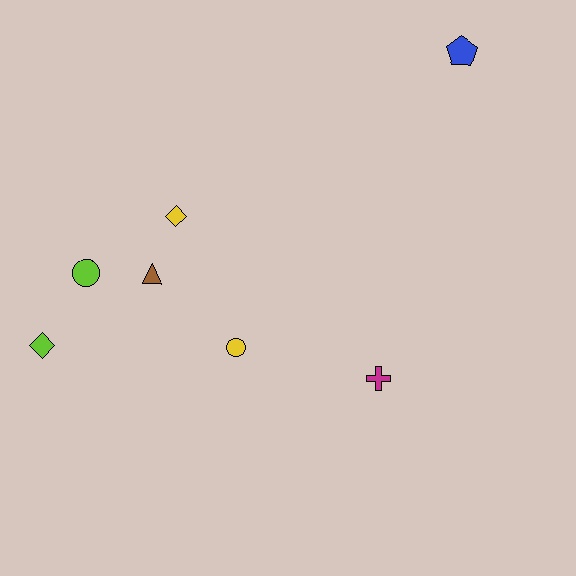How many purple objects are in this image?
There are no purple objects.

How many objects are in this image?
There are 7 objects.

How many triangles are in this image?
There is 1 triangle.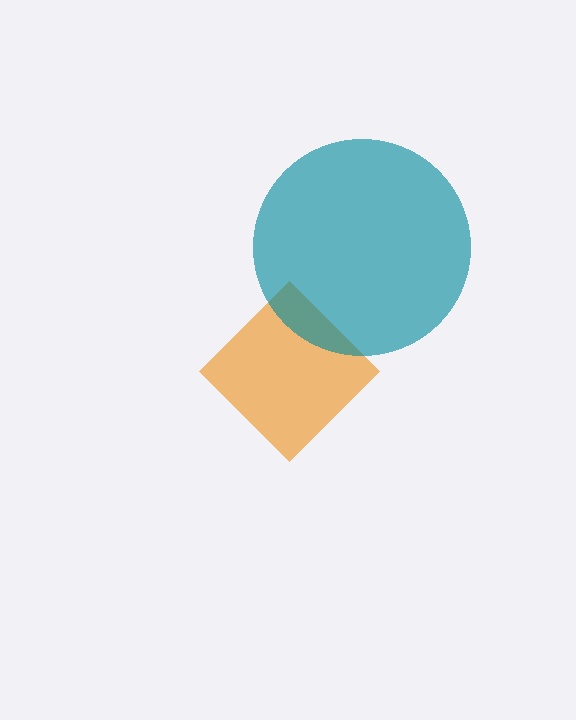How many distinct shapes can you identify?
There are 2 distinct shapes: an orange diamond, a teal circle.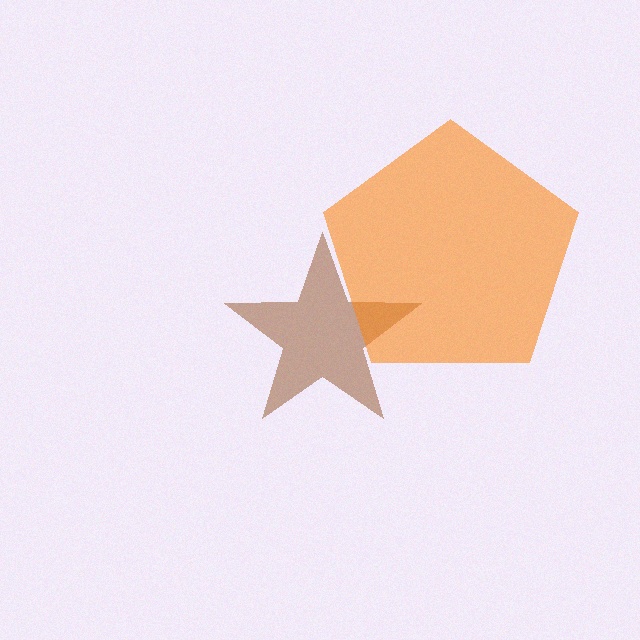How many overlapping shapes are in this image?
There are 2 overlapping shapes in the image.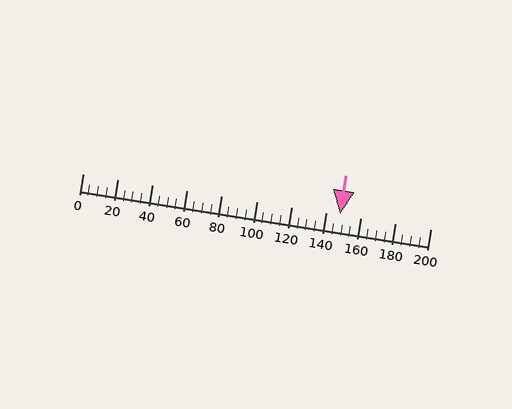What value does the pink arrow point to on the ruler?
The pink arrow points to approximately 148.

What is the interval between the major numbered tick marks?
The major tick marks are spaced 20 units apart.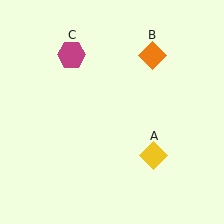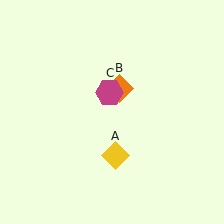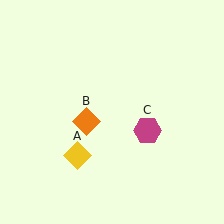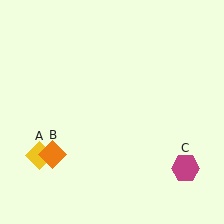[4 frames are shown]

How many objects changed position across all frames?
3 objects changed position: yellow diamond (object A), orange diamond (object B), magenta hexagon (object C).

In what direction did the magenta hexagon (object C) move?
The magenta hexagon (object C) moved down and to the right.